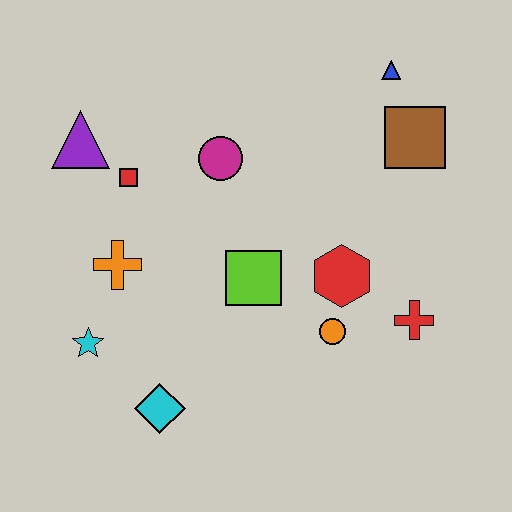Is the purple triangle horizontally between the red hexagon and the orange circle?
No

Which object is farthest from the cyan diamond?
The blue triangle is farthest from the cyan diamond.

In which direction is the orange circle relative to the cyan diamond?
The orange circle is to the right of the cyan diamond.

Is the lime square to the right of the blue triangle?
No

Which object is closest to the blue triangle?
The brown square is closest to the blue triangle.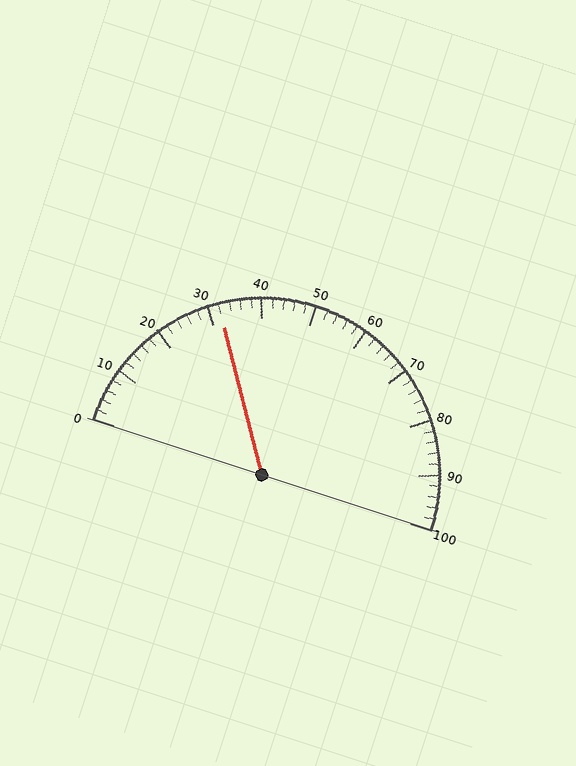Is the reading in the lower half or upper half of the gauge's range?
The reading is in the lower half of the range (0 to 100).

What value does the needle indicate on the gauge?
The needle indicates approximately 32.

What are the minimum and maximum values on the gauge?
The gauge ranges from 0 to 100.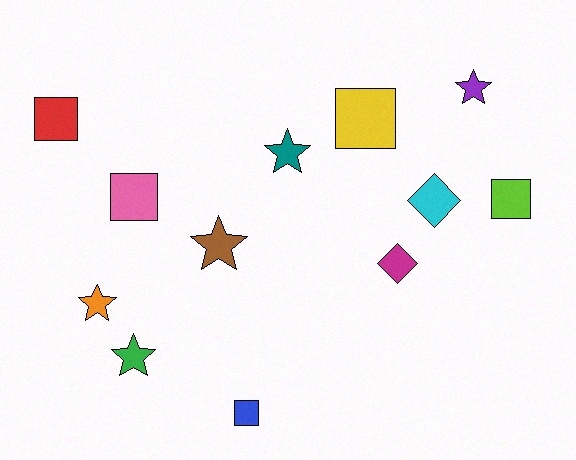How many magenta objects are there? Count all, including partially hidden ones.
There is 1 magenta object.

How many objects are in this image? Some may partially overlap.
There are 12 objects.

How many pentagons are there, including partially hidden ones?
There are no pentagons.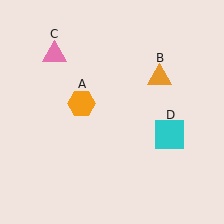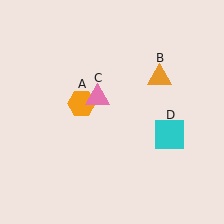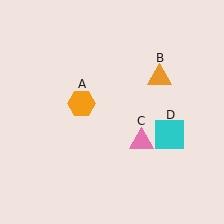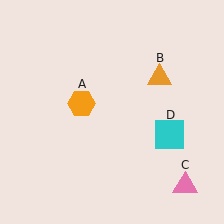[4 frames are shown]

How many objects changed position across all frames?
1 object changed position: pink triangle (object C).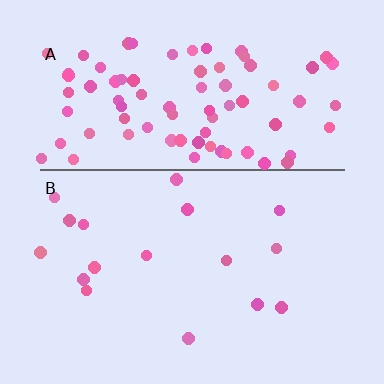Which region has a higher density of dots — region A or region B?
A (the top).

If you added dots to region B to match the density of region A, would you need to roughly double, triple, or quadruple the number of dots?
Approximately quadruple.